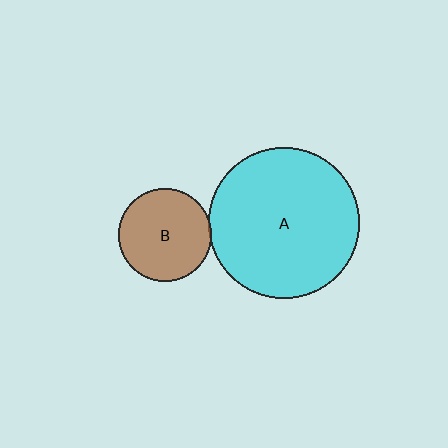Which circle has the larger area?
Circle A (cyan).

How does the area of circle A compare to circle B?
Approximately 2.6 times.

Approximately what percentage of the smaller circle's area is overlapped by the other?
Approximately 5%.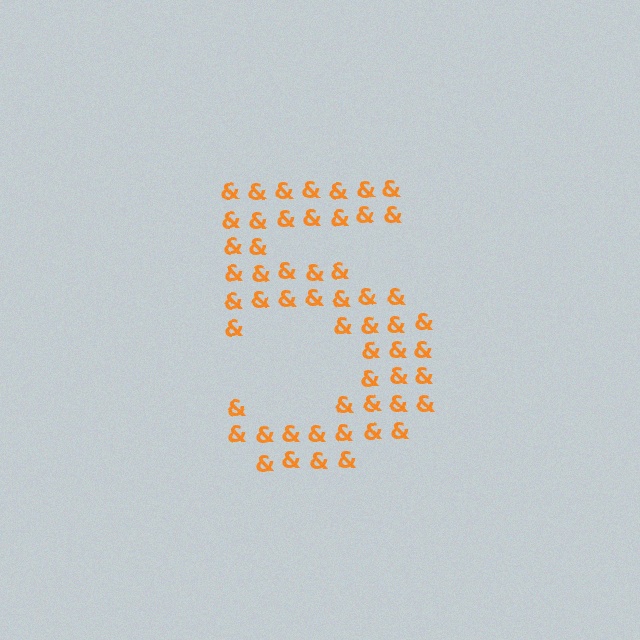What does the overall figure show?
The overall figure shows the digit 5.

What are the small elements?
The small elements are ampersands.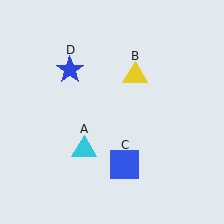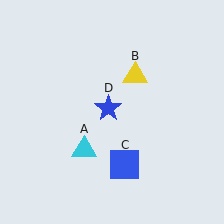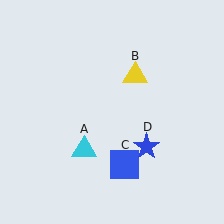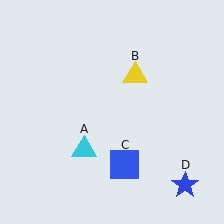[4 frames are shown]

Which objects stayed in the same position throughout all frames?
Cyan triangle (object A) and yellow triangle (object B) and blue square (object C) remained stationary.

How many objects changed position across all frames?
1 object changed position: blue star (object D).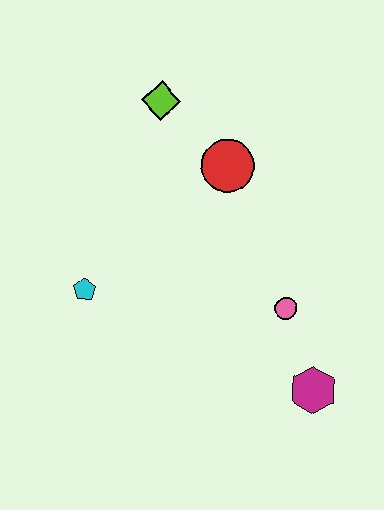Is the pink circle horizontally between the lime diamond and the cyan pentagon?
No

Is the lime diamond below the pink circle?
No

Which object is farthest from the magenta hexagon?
The lime diamond is farthest from the magenta hexagon.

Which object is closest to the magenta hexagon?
The pink circle is closest to the magenta hexagon.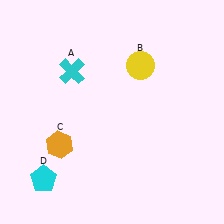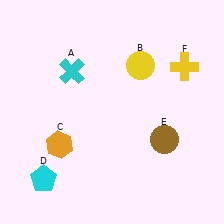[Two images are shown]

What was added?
A brown circle (E), a yellow cross (F) were added in Image 2.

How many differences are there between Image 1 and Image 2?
There are 2 differences between the two images.